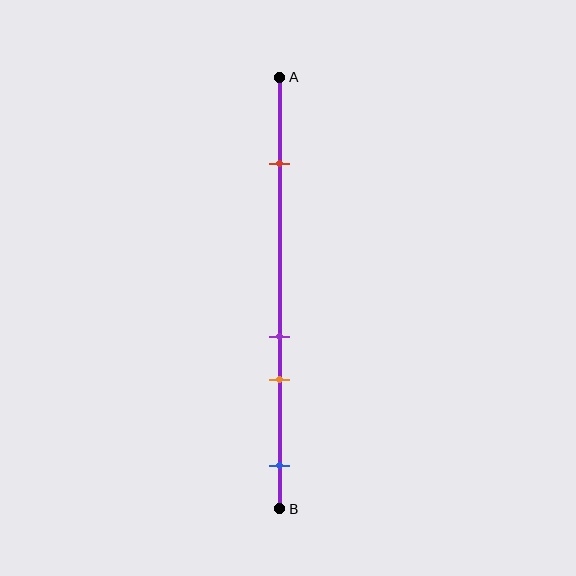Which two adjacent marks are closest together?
The purple and orange marks are the closest adjacent pair.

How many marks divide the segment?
There are 4 marks dividing the segment.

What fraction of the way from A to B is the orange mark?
The orange mark is approximately 70% (0.7) of the way from A to B.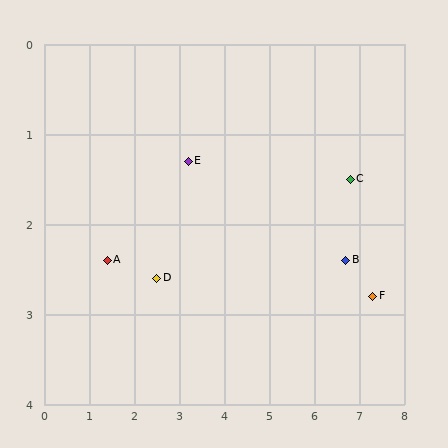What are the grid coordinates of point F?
Point F is at approximately (7.3, 2.8).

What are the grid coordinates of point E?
Point E is at approximately (3.2, 1.3).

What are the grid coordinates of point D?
Point D is at approximately (2.5, 2.6).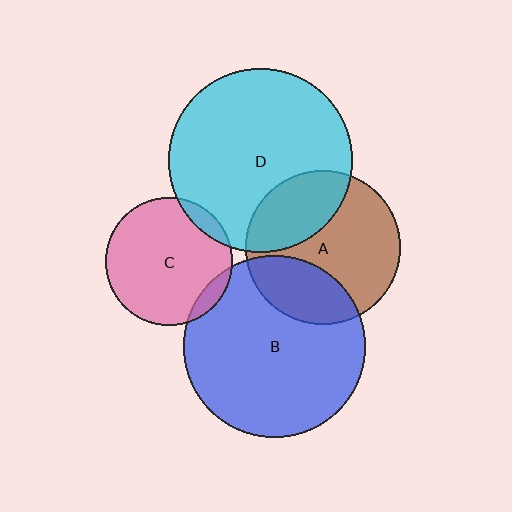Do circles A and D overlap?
Yes.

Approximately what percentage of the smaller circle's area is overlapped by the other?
Approximately 30%.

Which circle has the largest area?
Circle D (cyan).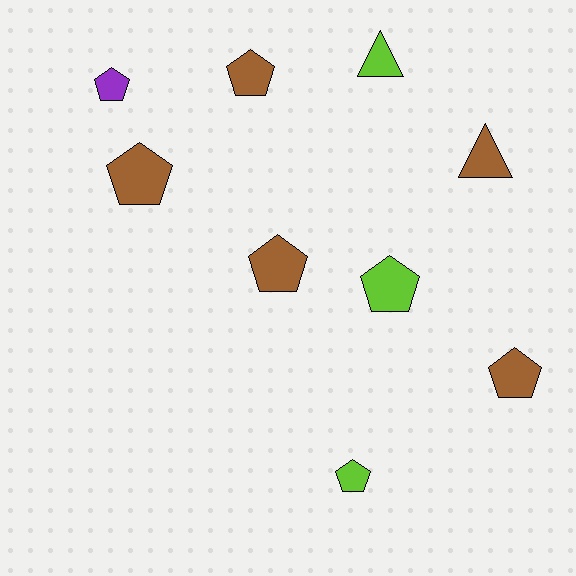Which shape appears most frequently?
Pentagon, with 7 objects.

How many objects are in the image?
There are 9 objects.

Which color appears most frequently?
Brown, with 5 objects.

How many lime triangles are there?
There is 1 lime triangle.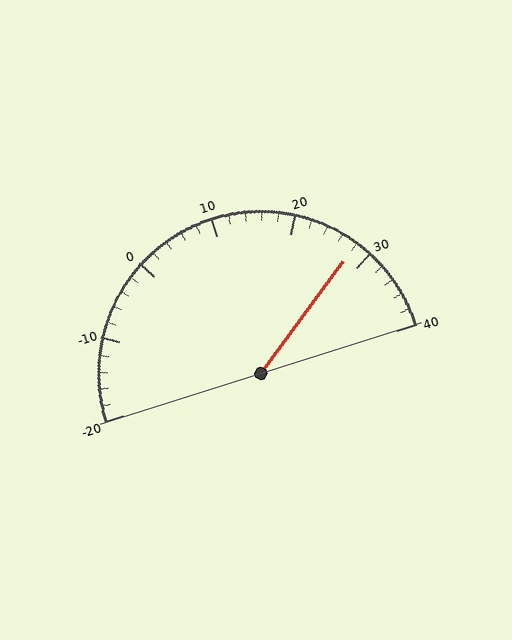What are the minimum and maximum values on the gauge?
The gauge ranges from -20 to 40.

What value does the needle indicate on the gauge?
The needle indicates approximately 28.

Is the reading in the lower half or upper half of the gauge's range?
The reading is in the upper half of the range (-20 to 40).